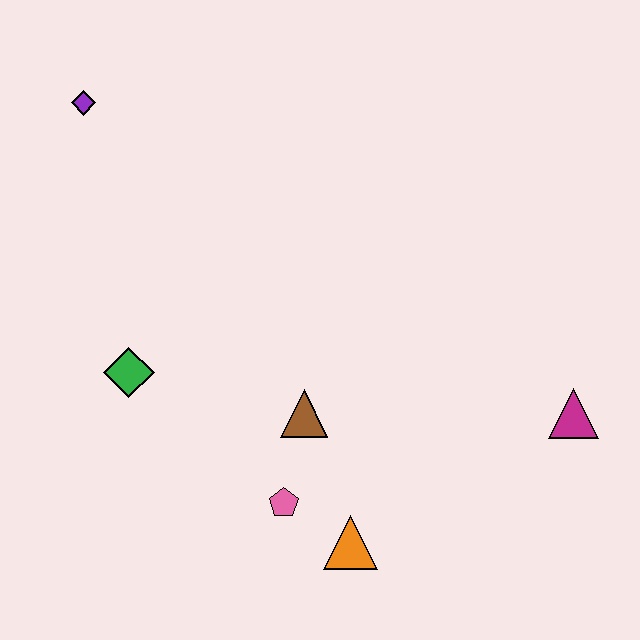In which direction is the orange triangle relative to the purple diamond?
The orange triangle is below the purple diamond.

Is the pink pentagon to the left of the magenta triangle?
Yes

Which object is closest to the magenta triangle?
The orange triangle is closest to the magenta triangle.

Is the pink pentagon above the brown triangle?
No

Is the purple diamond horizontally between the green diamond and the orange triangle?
No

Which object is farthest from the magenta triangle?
The purple diamond is farthest from the magenta triangle.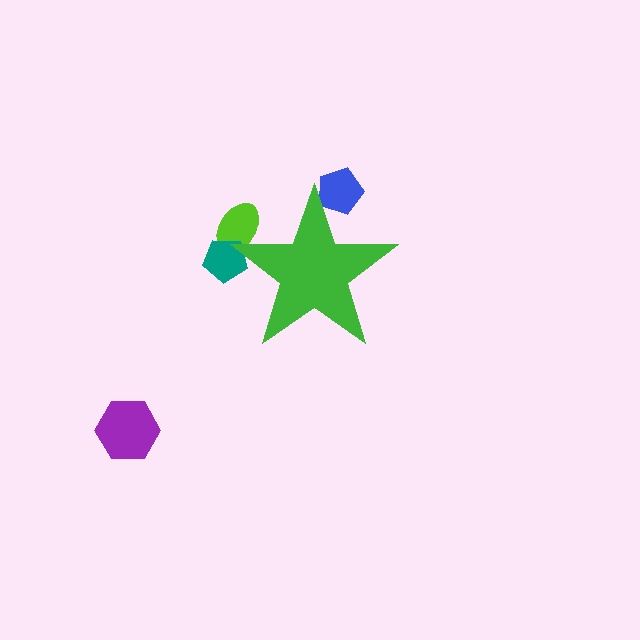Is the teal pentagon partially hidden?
Yes, the teal pentagon is partially hidden behind the green star.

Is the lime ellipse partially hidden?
Yes, the lime ellipse is partially hidden behind the green star.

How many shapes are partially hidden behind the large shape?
3 shapes are partially hidden.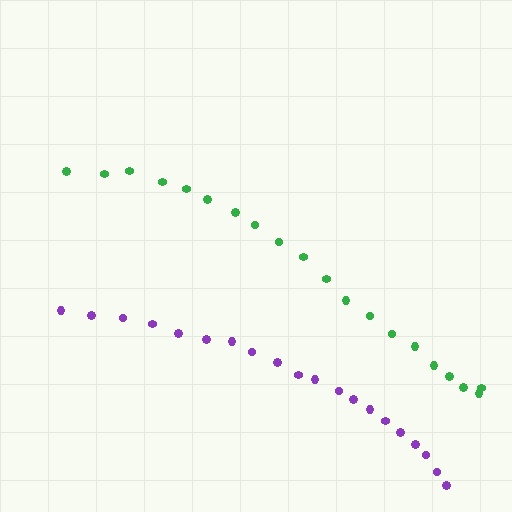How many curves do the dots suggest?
There are 2 distinct paths.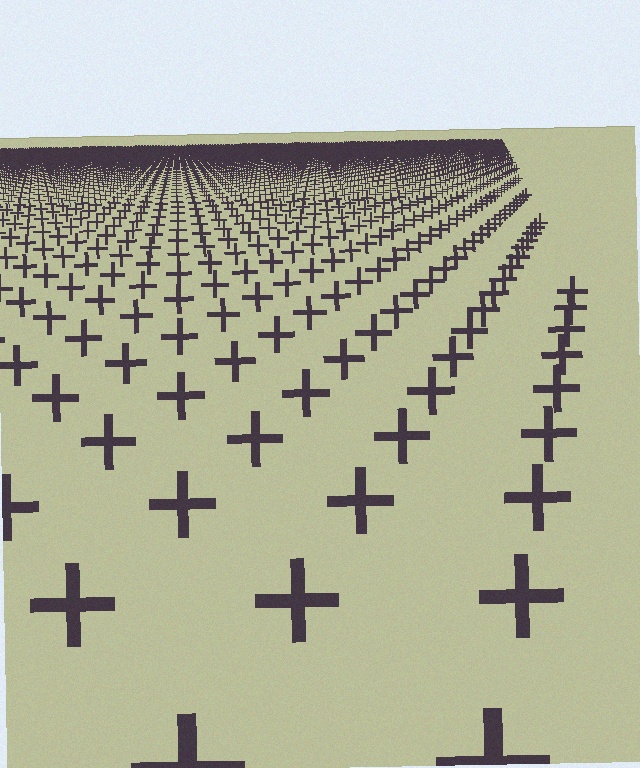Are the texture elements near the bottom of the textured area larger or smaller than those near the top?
Larger. Near the bottom, elements are closer to the viewer and appear at a bigger on-screen size.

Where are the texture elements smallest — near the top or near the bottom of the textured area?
Near the top.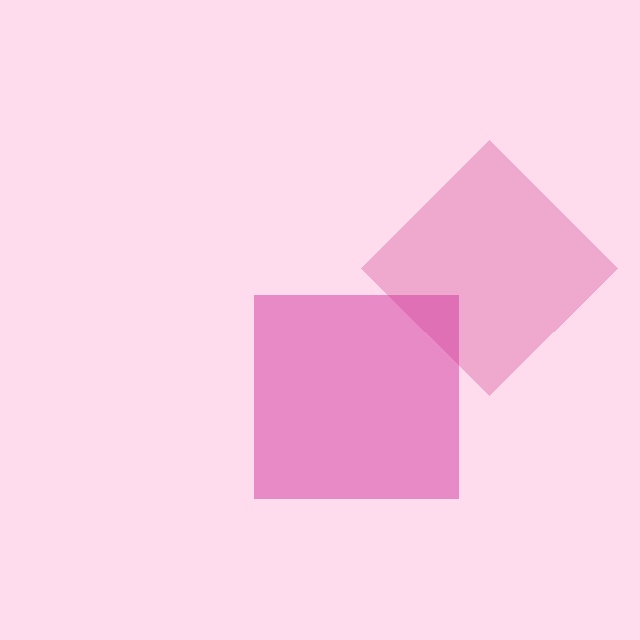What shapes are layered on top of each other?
The layered shapes are: a pink diamond, a magenta square.